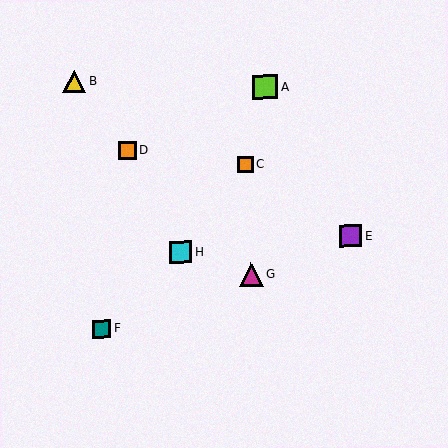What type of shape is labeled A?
Shape A is a lime square.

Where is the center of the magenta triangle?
The center of the magenta triangle is at (251, 274).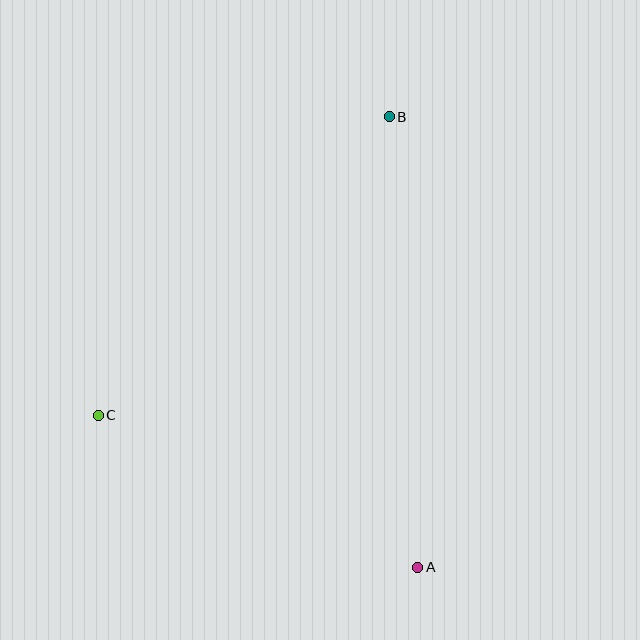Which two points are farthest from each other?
Points A and B are farthest from each other.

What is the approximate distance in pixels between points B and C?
The distance between B and C is approximately 417 pixels.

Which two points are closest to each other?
Points A and C are closest to each other.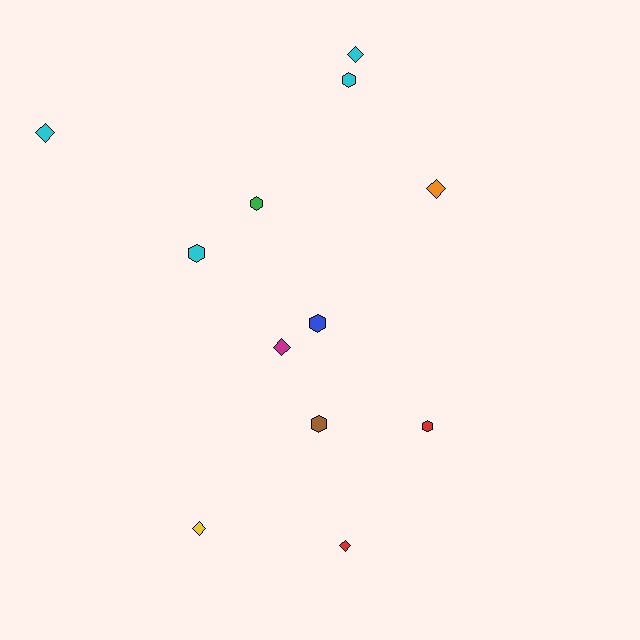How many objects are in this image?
There are 12 objects.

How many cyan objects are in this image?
There are 4 cyan objects.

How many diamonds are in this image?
There are 6 diamonds.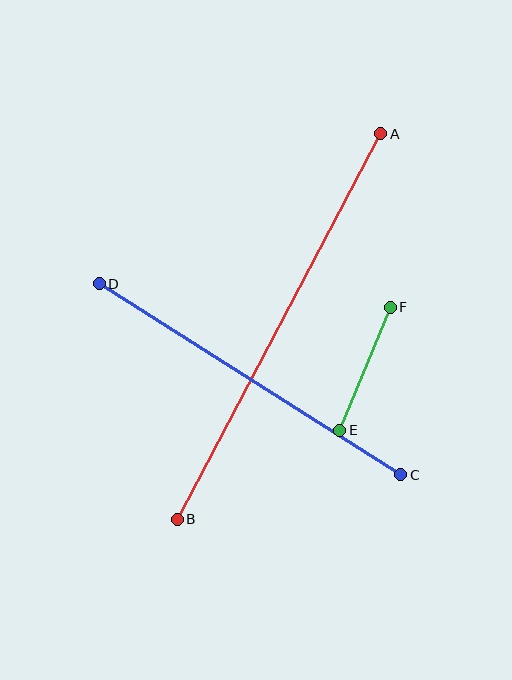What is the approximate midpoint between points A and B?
The midpoint is at approximately (279, 327) pixels.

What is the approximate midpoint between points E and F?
The midpoint is at approximately (365, 369) pixels.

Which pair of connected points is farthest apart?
Points A and B are farthest apart.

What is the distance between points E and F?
The distance is approximately 133 pixels.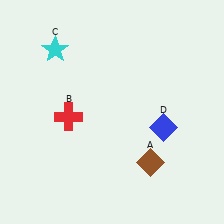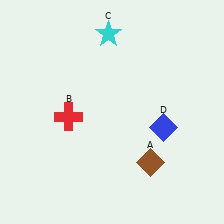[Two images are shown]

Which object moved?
The cyan star (C) moved right.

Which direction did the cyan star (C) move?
The cyan star (C) moved right.